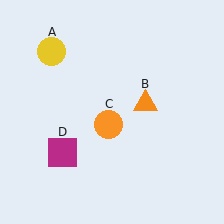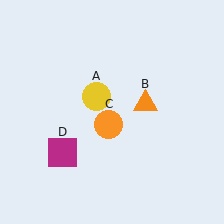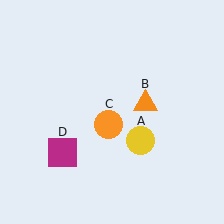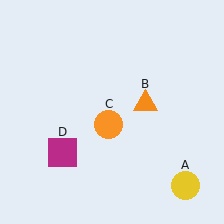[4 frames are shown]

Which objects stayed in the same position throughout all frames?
Orange triangle (object B) and orange circle (object C) and magenta square (object D) remained stationary.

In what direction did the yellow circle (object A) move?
The yellow circle (object A) moved down and to the right.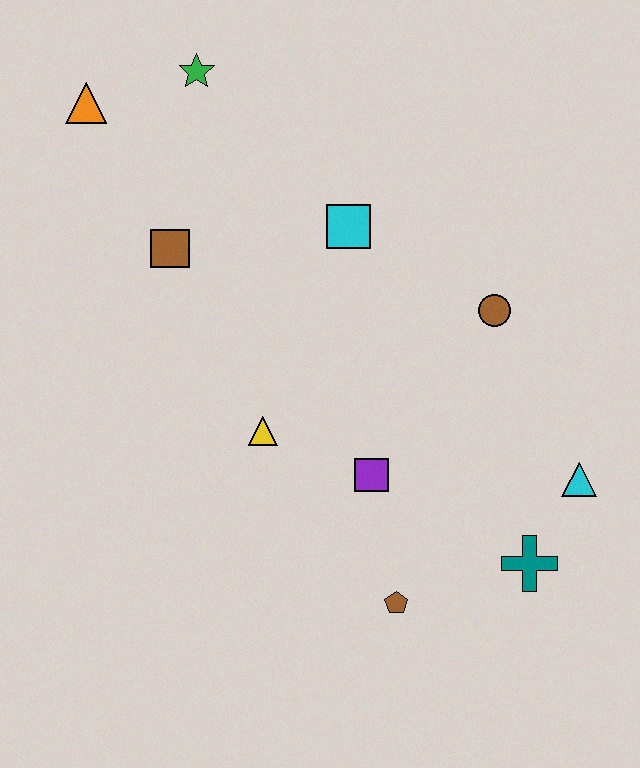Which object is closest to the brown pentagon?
The purple square is closest to the brown pentagon.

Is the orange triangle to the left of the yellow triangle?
Yes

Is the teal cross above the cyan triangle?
No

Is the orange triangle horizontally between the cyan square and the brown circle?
No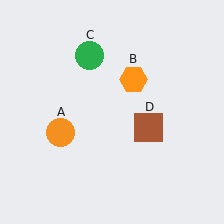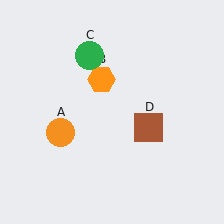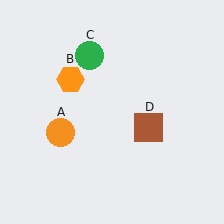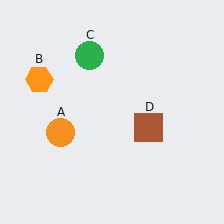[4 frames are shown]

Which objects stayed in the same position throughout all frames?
Orange circle (object A) and green circle (object C) and brown square (object D) remained stationary.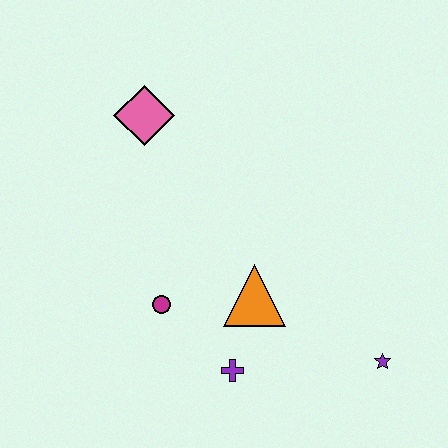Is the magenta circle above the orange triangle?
No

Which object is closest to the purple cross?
The orange triangle is closest to the purple cross.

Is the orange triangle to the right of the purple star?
No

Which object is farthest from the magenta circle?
The purple star is farthest from the magenta circle.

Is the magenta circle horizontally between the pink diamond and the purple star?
Yes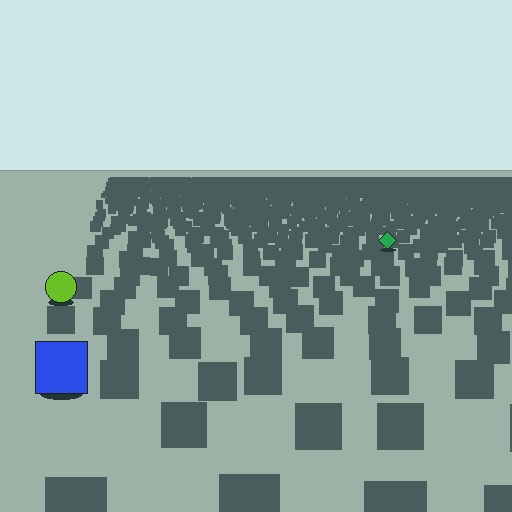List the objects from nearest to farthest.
From nearest to farthest: the blue square, the lime circle, the green diamond.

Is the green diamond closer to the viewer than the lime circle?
No. The lime circle is closer — you can tell from the texture gradient: the ground texture is coarser near it.